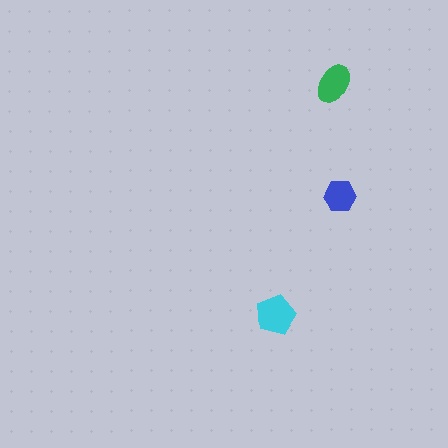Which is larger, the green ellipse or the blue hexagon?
The green ellipse.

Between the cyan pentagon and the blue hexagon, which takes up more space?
The cyan pentagon.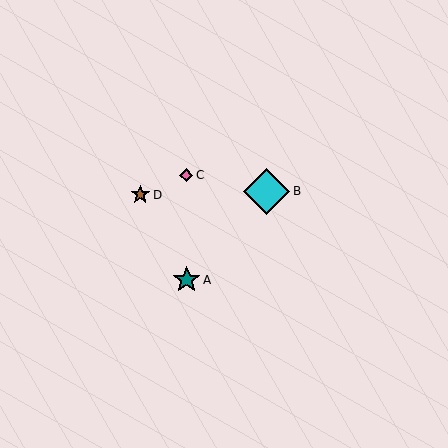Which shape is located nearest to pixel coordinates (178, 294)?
The teal star (labeled A) at (187, 280) is nearest to that location.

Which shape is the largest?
The cyan diamond (labeled B) is the largest.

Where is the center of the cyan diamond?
The center of the cyan diamond is at (267, 191).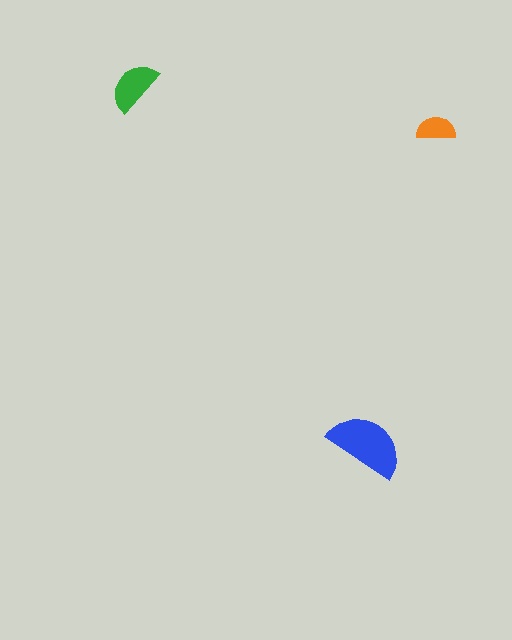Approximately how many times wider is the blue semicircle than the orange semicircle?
About 2 times wider.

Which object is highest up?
The green semicircle is topmost.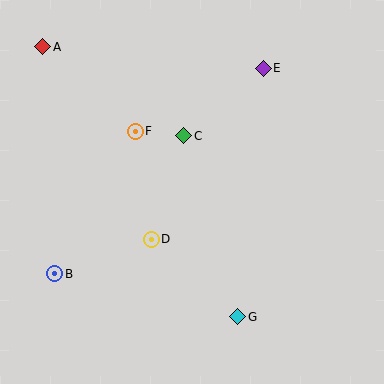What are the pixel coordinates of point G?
Point G is at (238, 317).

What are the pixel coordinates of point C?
Point C is at (184, 136).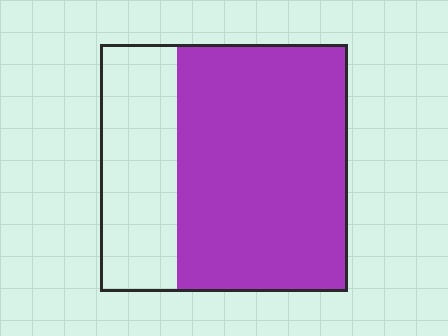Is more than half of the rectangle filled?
Yes.